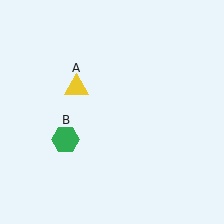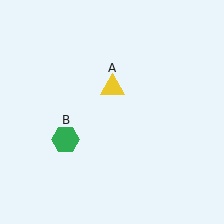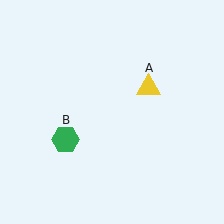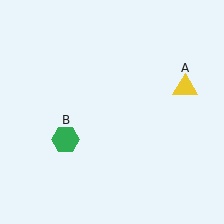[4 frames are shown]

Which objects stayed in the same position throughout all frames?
Green hexagon (object B) remained stationary.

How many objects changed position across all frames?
1 object changed position: yellow triangle (object A).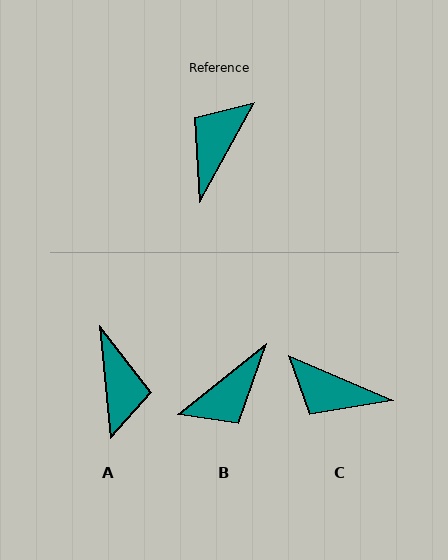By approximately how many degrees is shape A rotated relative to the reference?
Approximately 145 degrees clockwise.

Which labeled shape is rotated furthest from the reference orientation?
B, about 158 degrees away.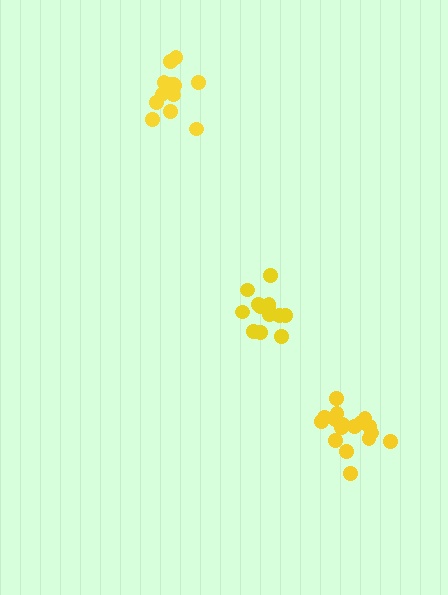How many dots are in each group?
Group 1: 13 dots, Group 2: 17 dots, Group 3: 13 dots (43 total).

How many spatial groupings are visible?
There are 3 spatial groupings.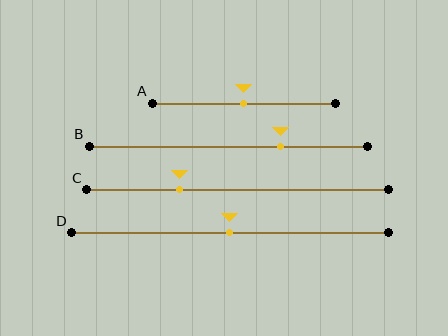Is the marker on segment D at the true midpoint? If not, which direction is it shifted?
Yes, the marker on segment D is at the true midpoint.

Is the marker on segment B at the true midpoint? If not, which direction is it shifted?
No, the marker on segment B is shifted to the right by about 19% of the segment length.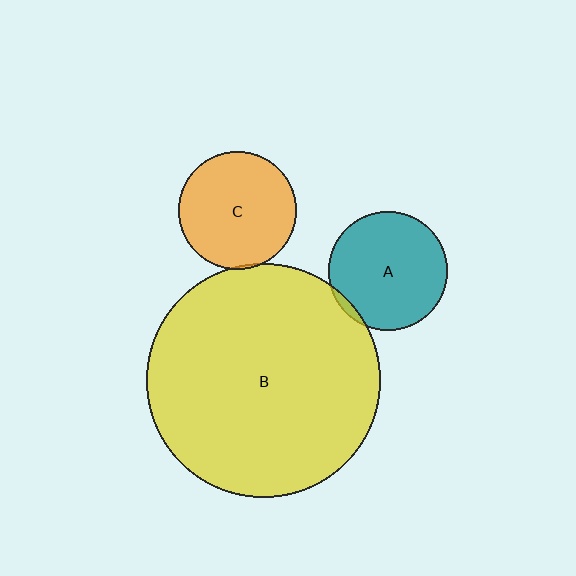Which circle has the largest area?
Circle B (yellow).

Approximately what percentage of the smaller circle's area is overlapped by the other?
Approximately 5%.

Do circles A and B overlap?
Yes.